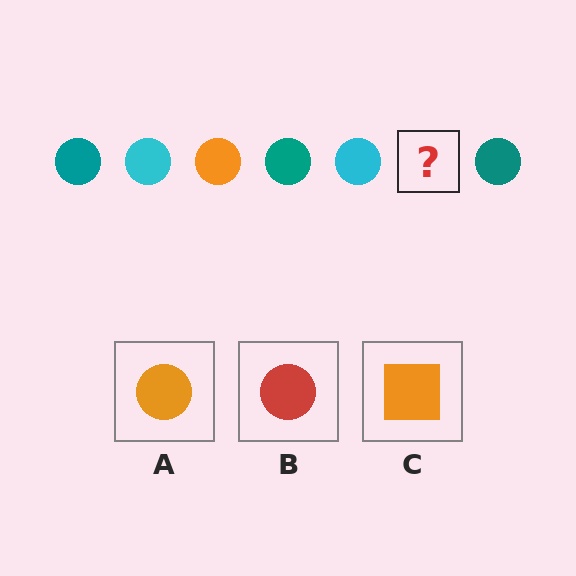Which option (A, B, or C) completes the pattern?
A.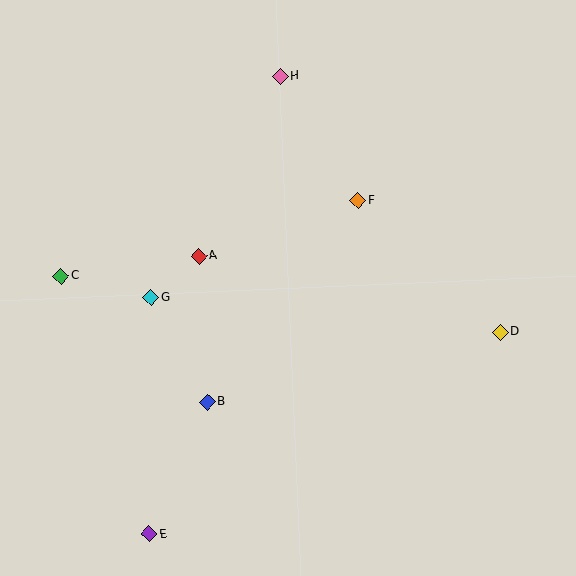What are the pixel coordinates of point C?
Point C is at (61, 276).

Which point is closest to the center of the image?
Point A at (199, 256) is closest to the center.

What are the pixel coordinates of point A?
Point A is at (199, 256).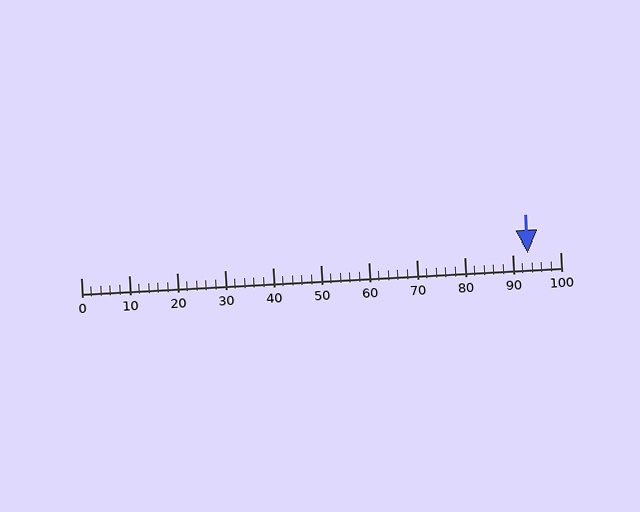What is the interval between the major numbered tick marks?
The major tick marks are spaced 10 units apart.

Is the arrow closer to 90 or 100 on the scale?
The arrow is closer to 90.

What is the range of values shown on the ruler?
The ruler shows values from 0 to 100.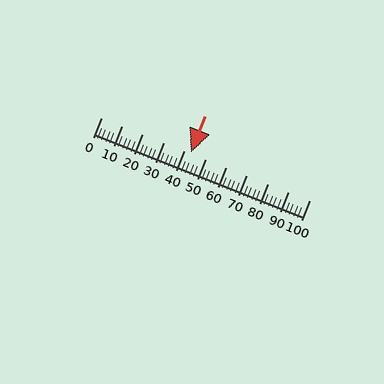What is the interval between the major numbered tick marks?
The major tick marks are spaced 10 units apart.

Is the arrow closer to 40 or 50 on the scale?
The arrow is closer to 40.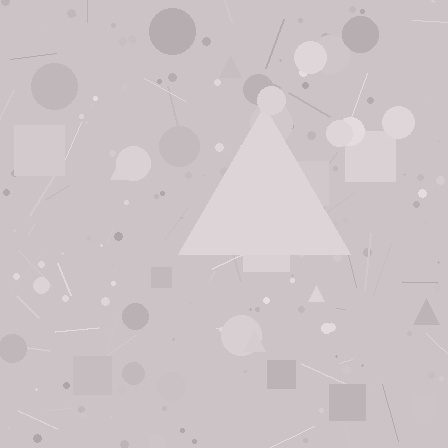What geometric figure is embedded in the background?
A triangle is embedded in the background.